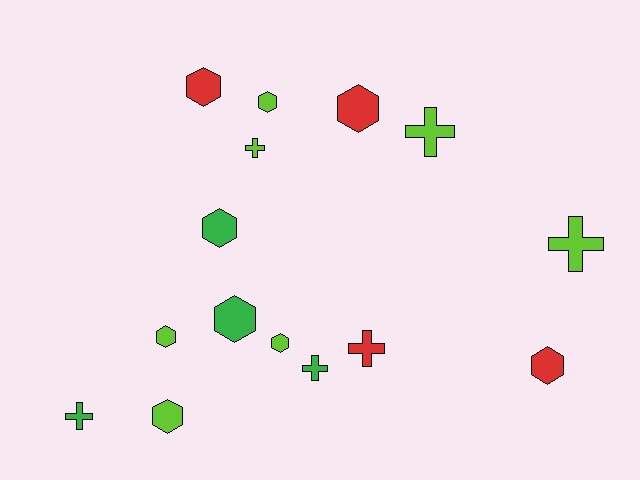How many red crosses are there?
There is 1 red cross.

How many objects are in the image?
There are 15 objects.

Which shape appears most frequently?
Hexagon, with 9 objects.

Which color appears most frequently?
Lime, with 7 objects.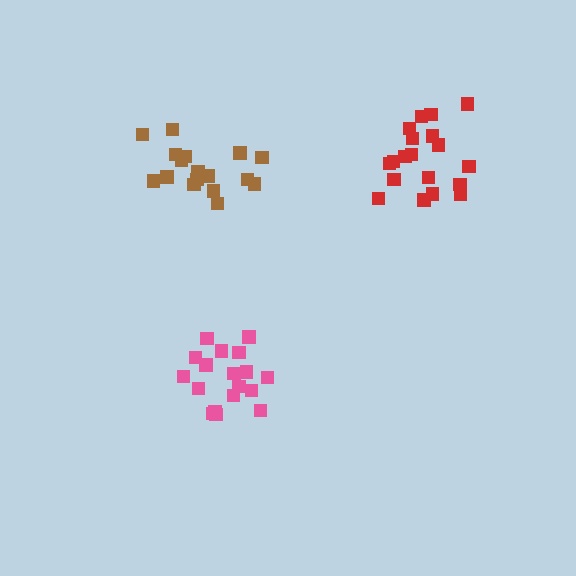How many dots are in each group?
Group 1: 19 dots, Group 2: 19 dots, Group 3: 17 dots (55 total).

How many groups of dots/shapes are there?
There are 3 groups.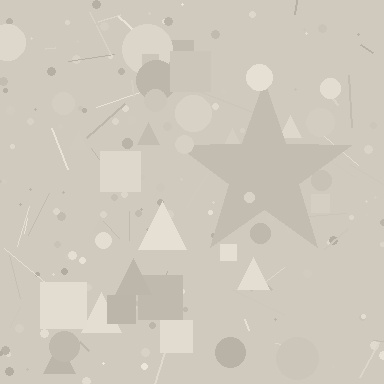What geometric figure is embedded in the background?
A star is embedded in the background.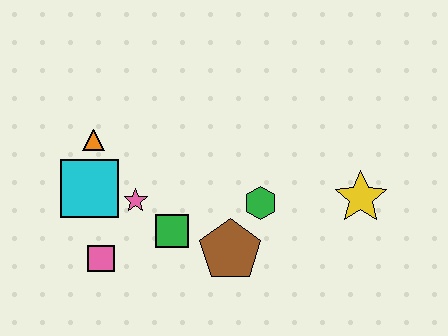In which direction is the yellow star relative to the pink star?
The yellow star is to the right of the pink star.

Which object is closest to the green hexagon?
The brown pentagon is closest to the green hexagon.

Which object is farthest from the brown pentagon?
The orange triangle is farthest from the brown pentagon.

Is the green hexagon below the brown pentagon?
No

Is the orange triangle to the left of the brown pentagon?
Yes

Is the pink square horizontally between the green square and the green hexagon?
No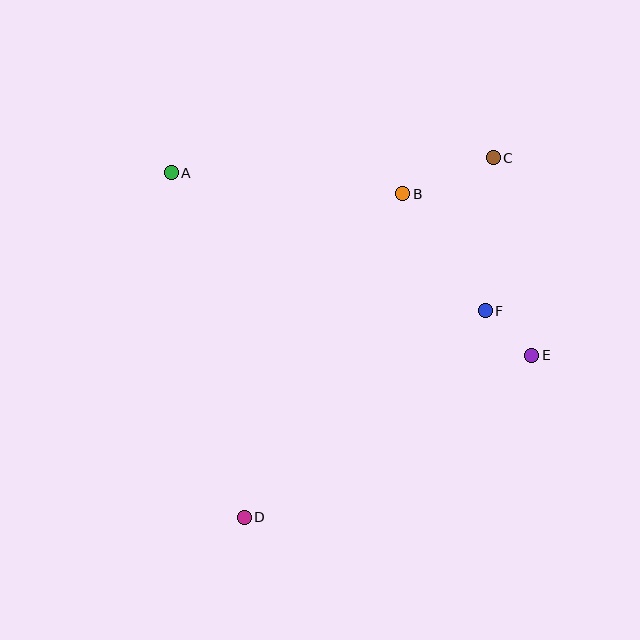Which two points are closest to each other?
Points E and F are closest to each other.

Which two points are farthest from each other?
Points C and D are farthest from each other.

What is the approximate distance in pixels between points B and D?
The distance between B and D is approximately 360 pixels.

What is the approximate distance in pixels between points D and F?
The distance between D and F is approximately 317 pixels.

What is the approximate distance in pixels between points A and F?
The distance between A and F is approximately 343 pixels.